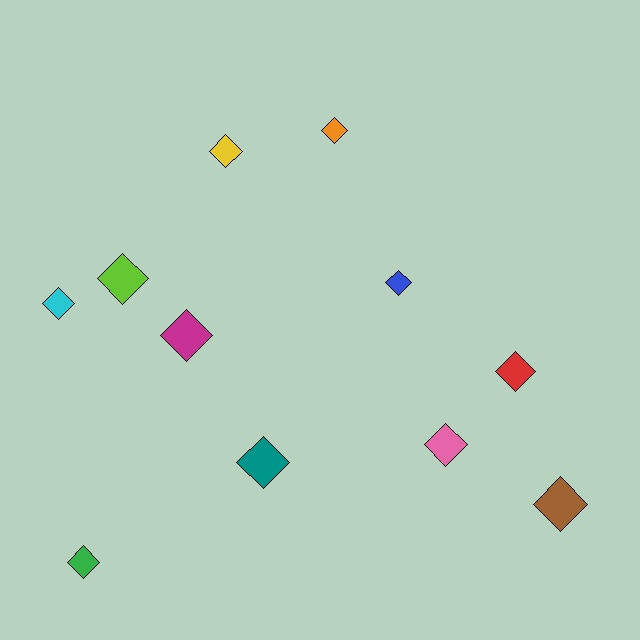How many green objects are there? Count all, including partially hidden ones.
There is 1 green object.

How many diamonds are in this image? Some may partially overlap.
There are 11 diamonds.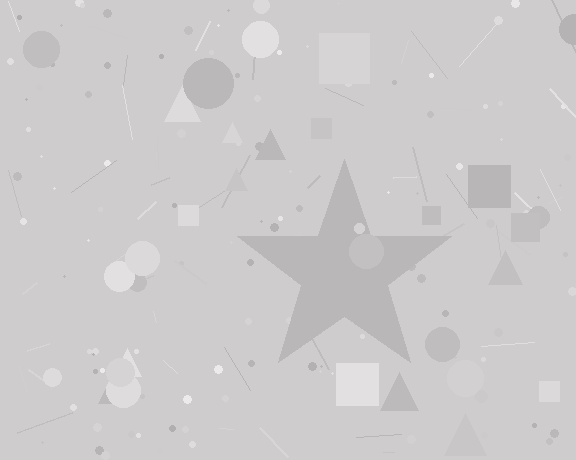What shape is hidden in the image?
A star is hidden in the image.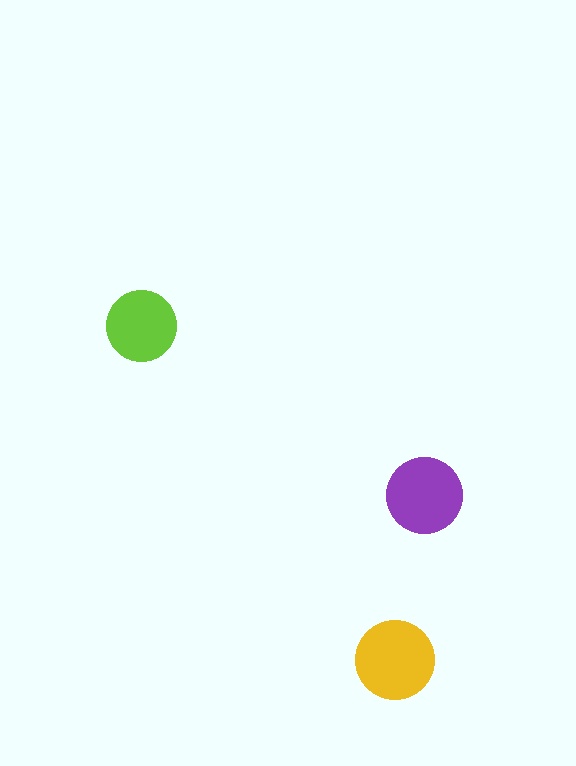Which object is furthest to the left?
The lime circle is leftmost.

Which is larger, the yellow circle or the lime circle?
The yellow one.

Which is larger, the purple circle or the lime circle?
The purple one.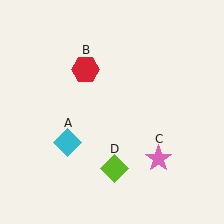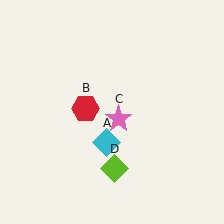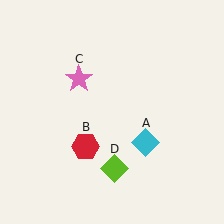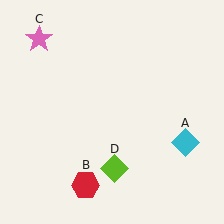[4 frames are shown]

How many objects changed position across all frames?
3 objects changed position: cyan diamond (object A), red hexagon (object B), pink star (object C).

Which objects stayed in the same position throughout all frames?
Lime diamond (object D) remained stationary.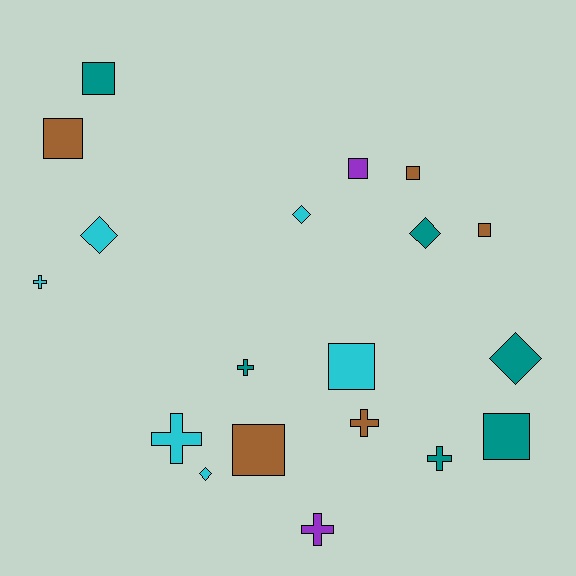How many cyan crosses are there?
There are 2 cyan crosses.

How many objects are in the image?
There are 19 objects.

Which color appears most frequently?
Teal, with 6 objects.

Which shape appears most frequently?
Square, with 8 objects.